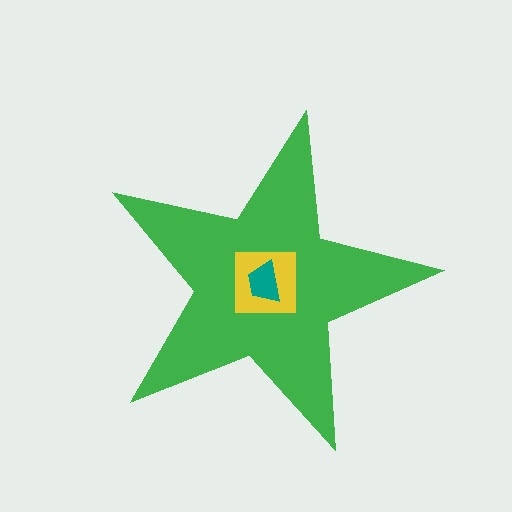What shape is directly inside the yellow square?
The teal trapezoid.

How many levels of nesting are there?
3.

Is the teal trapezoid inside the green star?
Yes.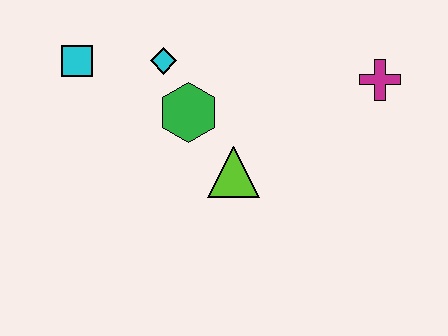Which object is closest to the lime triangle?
The green hexagon is closest to the lime triangle.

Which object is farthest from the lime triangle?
The cyan square is farthest from the lime triangle.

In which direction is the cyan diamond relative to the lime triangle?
The cyan diamond is above the lime triangle.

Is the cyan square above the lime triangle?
Yes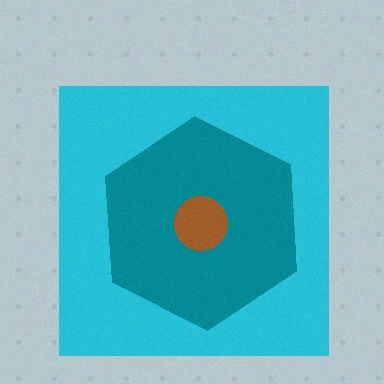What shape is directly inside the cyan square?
The teal hexagon.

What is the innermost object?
The brown circle.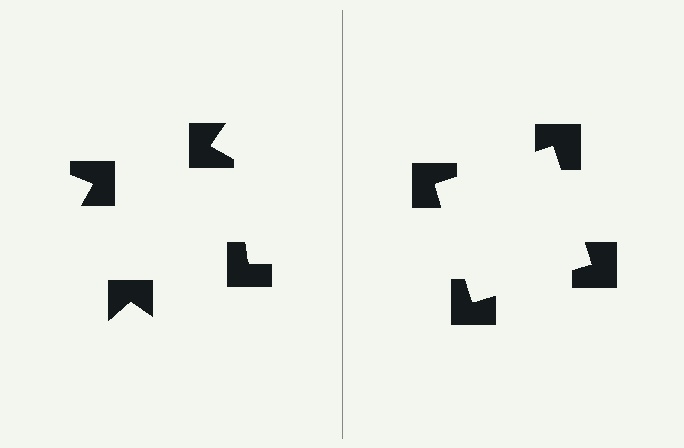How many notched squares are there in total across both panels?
8 — 4 on each side.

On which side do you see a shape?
An illusory square appears on the right side. On the left side the wedge cuts are rotated, so no coherent shape forms.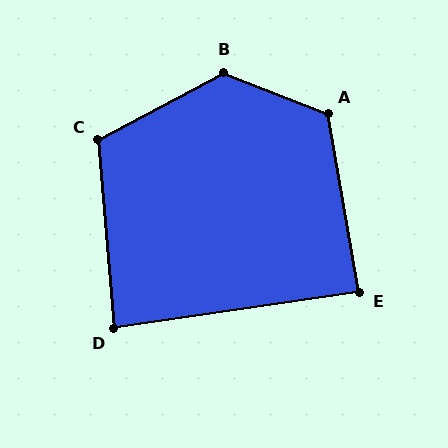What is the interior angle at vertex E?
Approximately 89 degrees (approximately right).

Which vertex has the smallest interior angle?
D, at approximately 87 degrees.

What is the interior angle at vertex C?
Approximately 113 degrees (obtuse).